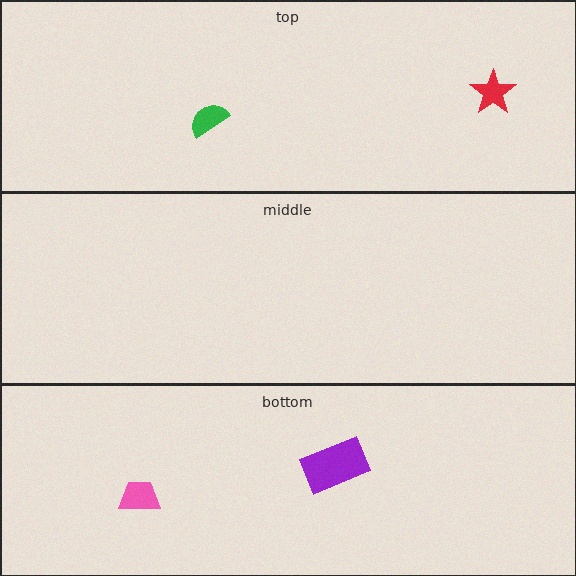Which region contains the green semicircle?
The top region.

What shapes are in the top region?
The green semicircle, the red star.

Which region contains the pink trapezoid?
The bottom region.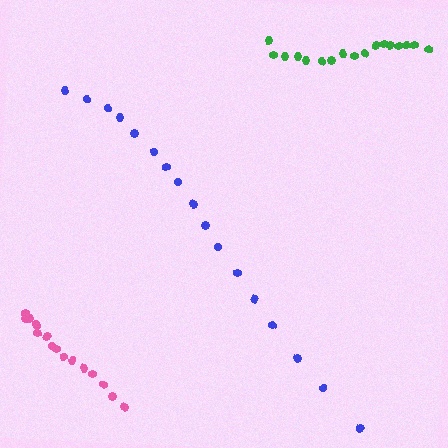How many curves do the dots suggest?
There are 3 distinct paths.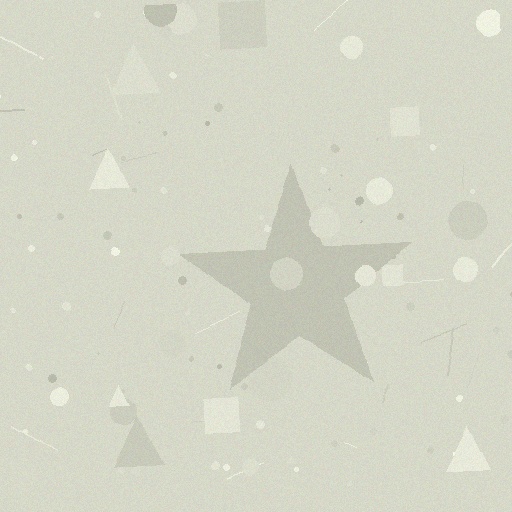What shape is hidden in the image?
A star is hidden in the image.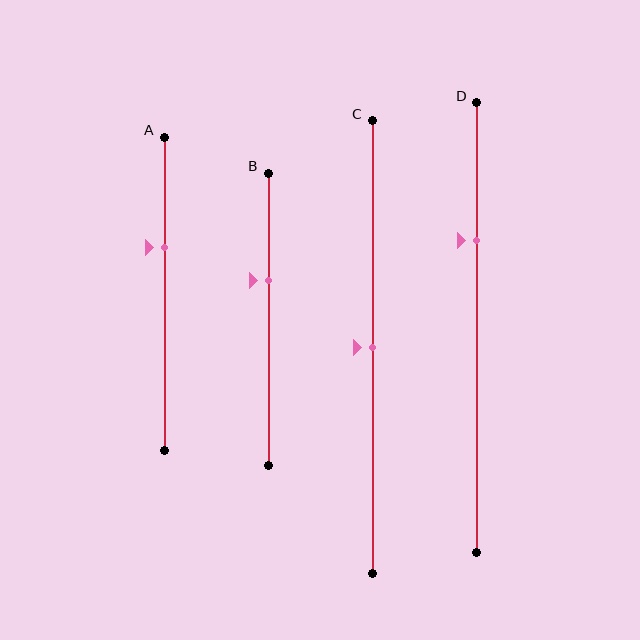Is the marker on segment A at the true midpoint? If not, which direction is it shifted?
No, the marker on segment A is shifted upward by about 15% of the segment length.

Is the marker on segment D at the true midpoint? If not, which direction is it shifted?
No, the marker on segment D is shifted upward by about 19% of the segment length.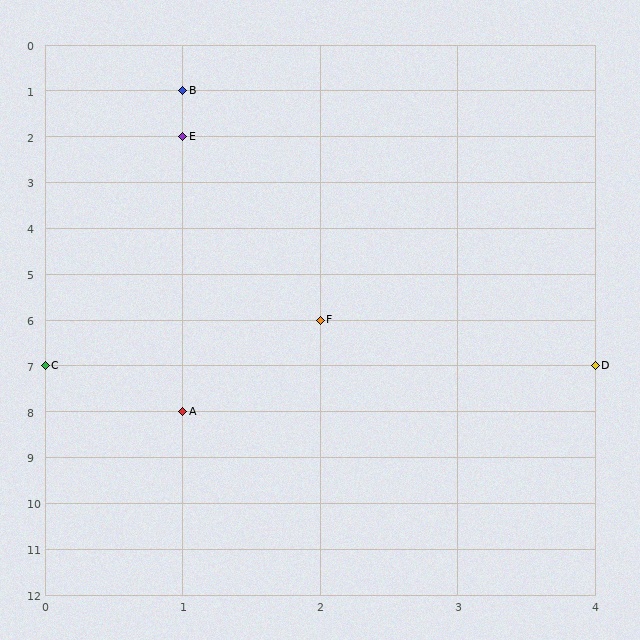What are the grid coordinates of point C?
Point C is at grid coordinates (0, 7).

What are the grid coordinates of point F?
Point F is at grid coordinates (2, 6).